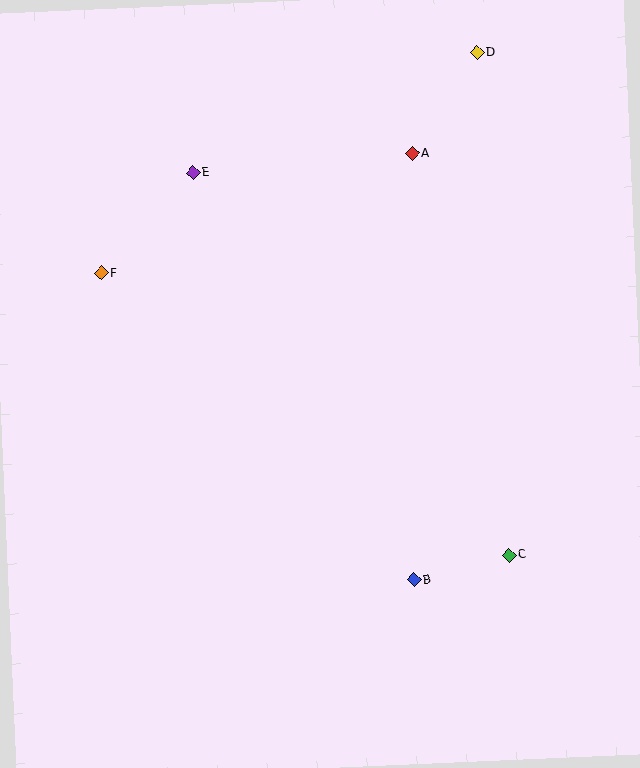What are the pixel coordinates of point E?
Point E is at (193, 172).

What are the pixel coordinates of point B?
Point B is at (414, 580).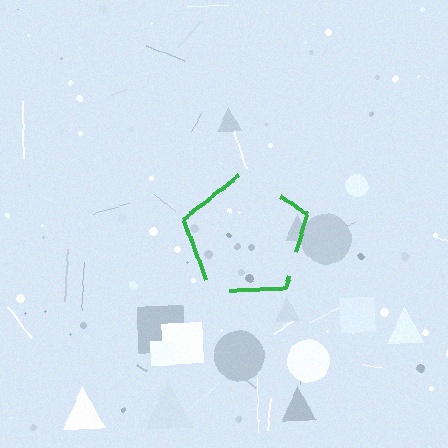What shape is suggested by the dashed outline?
The dashed outline suggests a pentagon.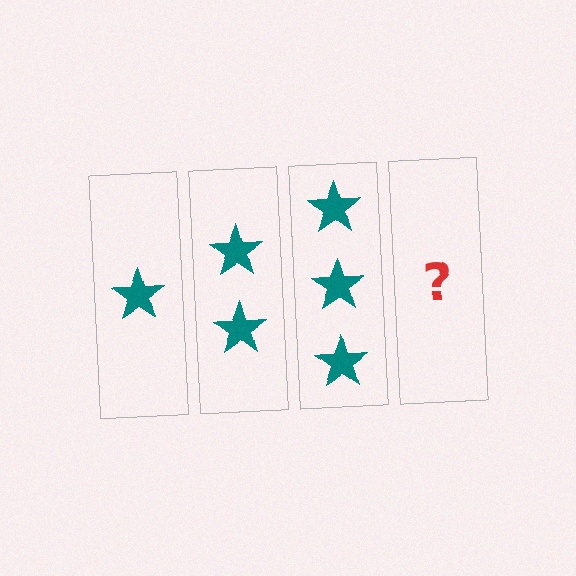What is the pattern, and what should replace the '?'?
The pattern is that each step adds one more star. The '?' should be 4 stars.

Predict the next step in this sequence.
The next step is 4 stars.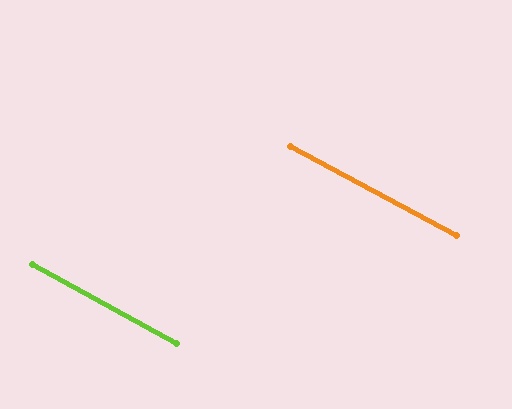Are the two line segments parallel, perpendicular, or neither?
Parallel — their directions differ by only 0.4°.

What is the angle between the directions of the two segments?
Approximately 0 degrees.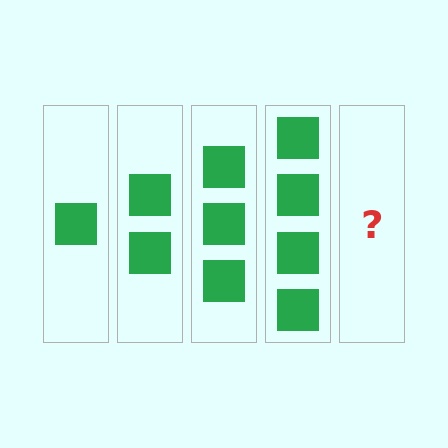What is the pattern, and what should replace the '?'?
The pattern is that each step adds one more square. The '?' should be 5 squares.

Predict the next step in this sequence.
The next step is 5 squares.